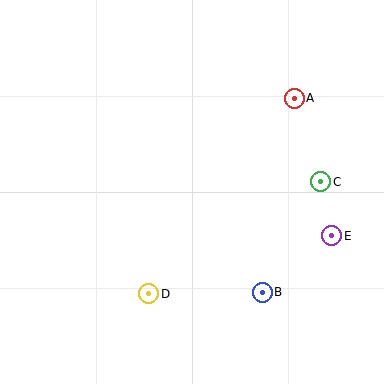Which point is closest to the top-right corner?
Point A is closest to the top-right corner.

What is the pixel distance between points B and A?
The distance between B and A is 197 pixels.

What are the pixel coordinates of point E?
Point E is at (332, 236).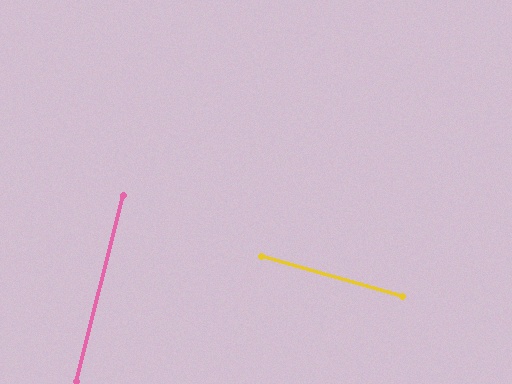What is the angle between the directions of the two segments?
Approximately 89 degrees.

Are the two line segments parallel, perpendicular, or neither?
Perpendicular — they meet at approximately 89°.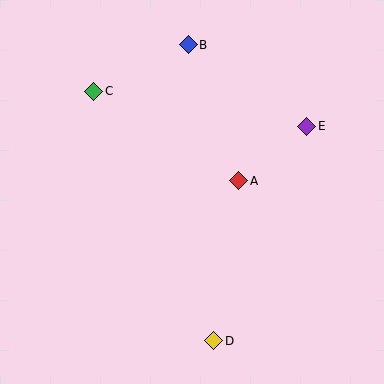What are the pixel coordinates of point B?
Point B is at (188, 45).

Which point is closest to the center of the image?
Point A at (239, 181) is closest to the center.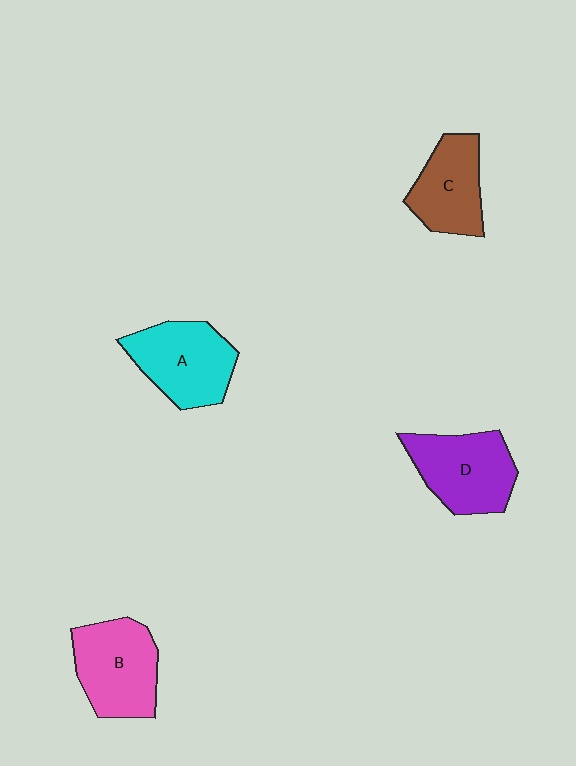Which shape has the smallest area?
Shape C (brown).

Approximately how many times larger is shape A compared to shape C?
Approximately 1.2 times.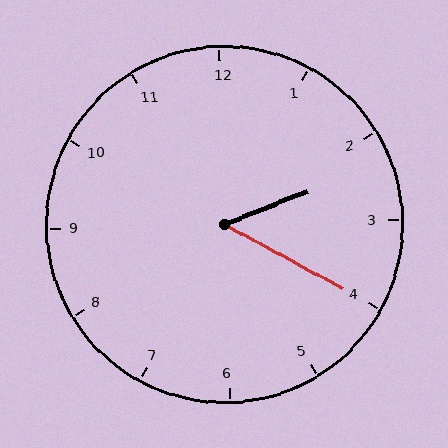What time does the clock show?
2:20.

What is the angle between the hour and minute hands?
Approximately 50 degrees.